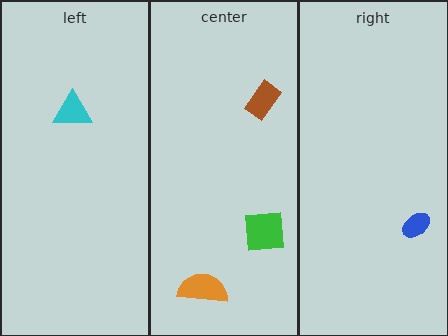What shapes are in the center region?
The orange semicircle, the brown rectangle, the green square.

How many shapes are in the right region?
1.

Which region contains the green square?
The center region.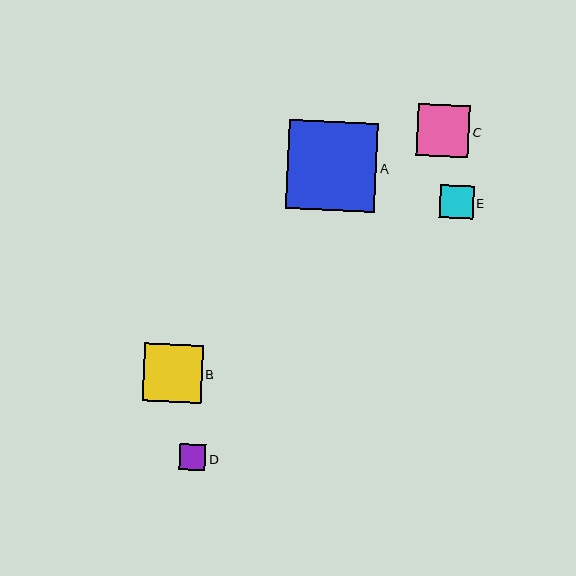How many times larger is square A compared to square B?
Square A is approximately 1.5 times the size of square B.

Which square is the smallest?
Square D is the smallest with a size of approximately 26 pixels.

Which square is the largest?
Square A is the largest with a size of approximately 89 pixels.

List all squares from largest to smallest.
From largest to smallest: A, B, C, E, D.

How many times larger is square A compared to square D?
Square A is approximately 3.4 times the size of square D.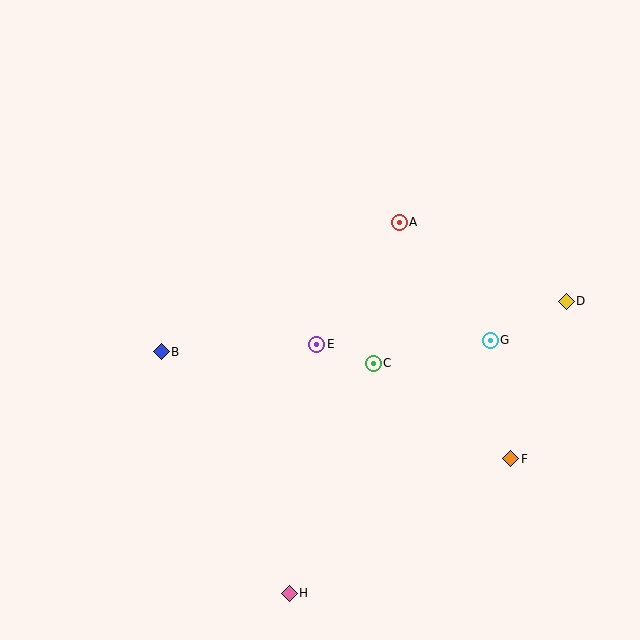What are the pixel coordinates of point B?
Point B is at (161, 352).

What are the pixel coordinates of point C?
Point C is at (373, 363).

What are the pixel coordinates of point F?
Point F is at (511, 459).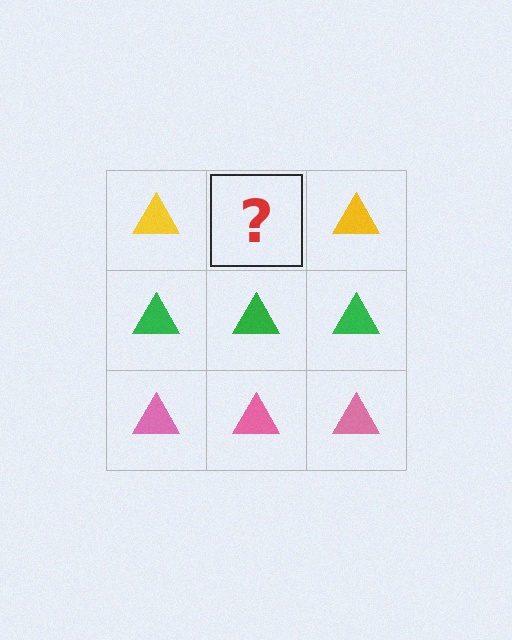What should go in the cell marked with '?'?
The missing cell should contain a yellow triangle.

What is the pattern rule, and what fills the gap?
The rule is that each row has a consistent color. The gap should be filled with a yellow triangle.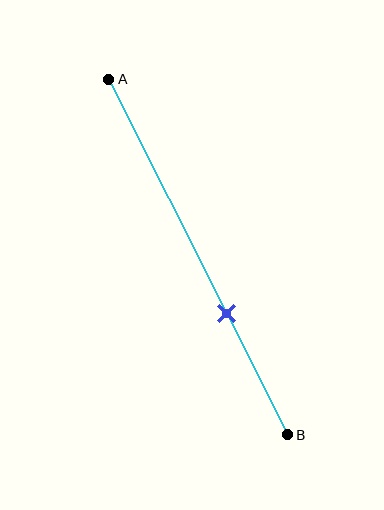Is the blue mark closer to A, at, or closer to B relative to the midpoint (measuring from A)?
The blue mark is closer to point B than the midpoint of segment AB.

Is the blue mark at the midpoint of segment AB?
No, the mark is at about 65% from A, not at the 50% midpoint.